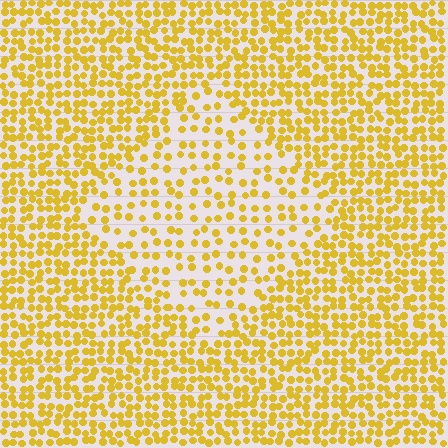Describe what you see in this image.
The image contains small yellow elements arranged at two different densities. A diamond-shaped region is visible where the elements are less densely packed than the surrounding area.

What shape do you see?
I see a diamond.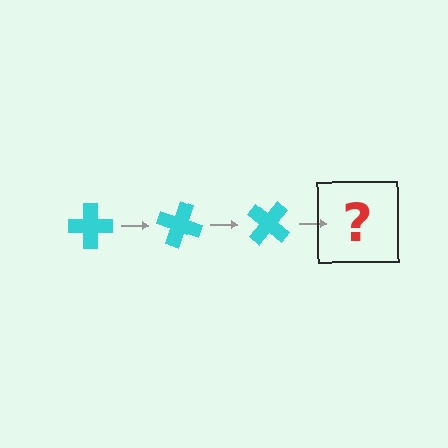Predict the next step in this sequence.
The next step is a cyan cross rotated 60 degrees.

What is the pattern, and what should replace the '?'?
The pattern is that the cross rotates 20 degrees each step. The '?' should be a cyan cross rotated 60 degrees.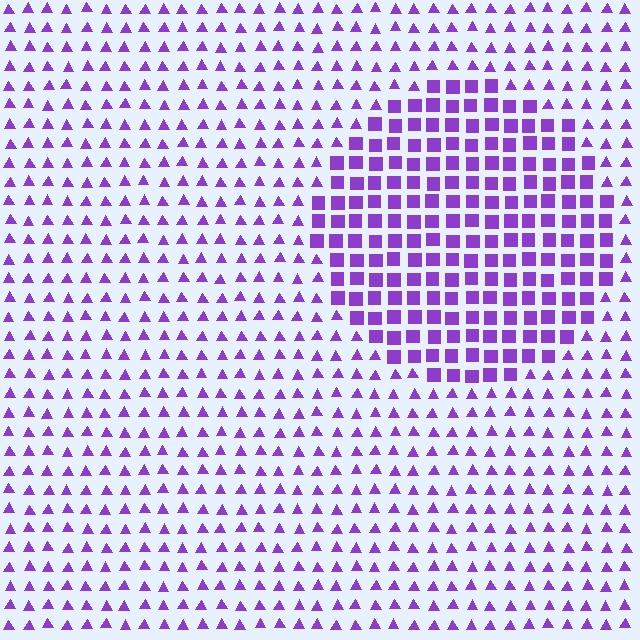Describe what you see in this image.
The image is filled with small purple elements arranged in a uniform grid. A circle-shaped region contains squares, while the surrounding area contains triangles. The boundary is defined purely by the change in element shape.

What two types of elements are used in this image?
The image uses squares inside the circle region and triangles outside it.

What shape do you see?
I see a circle.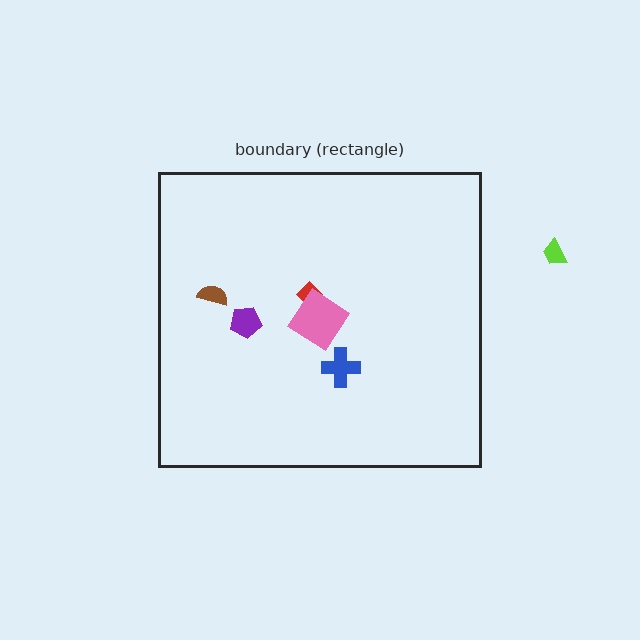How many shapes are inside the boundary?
5 inside, 1 outside.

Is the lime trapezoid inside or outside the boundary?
Outside.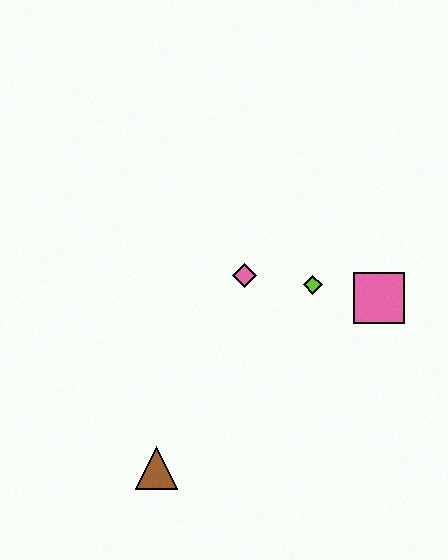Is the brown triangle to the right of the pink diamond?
No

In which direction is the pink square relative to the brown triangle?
The pink square is to the right of the brown triangle.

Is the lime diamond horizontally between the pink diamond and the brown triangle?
No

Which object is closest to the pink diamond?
The lime diamond is closest to the pink diamond.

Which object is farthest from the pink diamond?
The brown triangle is farthest from the pink diamond.